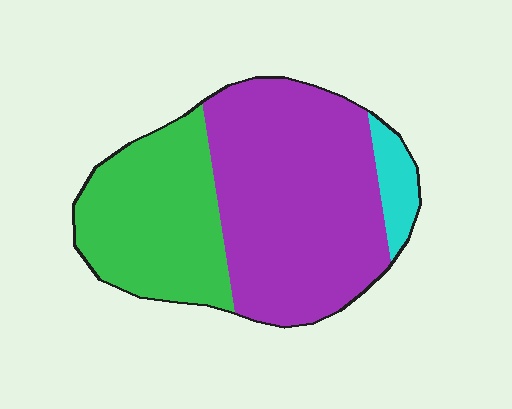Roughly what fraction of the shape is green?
Green takes up about one third (1/3) of the shape.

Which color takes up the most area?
Purple, at roughly 60%.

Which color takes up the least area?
Cyan, at roughly 5%.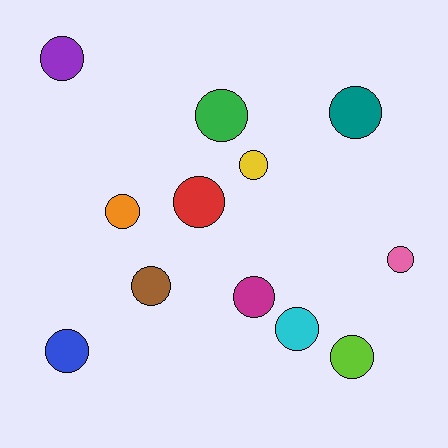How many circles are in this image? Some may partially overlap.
There are 12 circles.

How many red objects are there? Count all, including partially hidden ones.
There is 1 red object.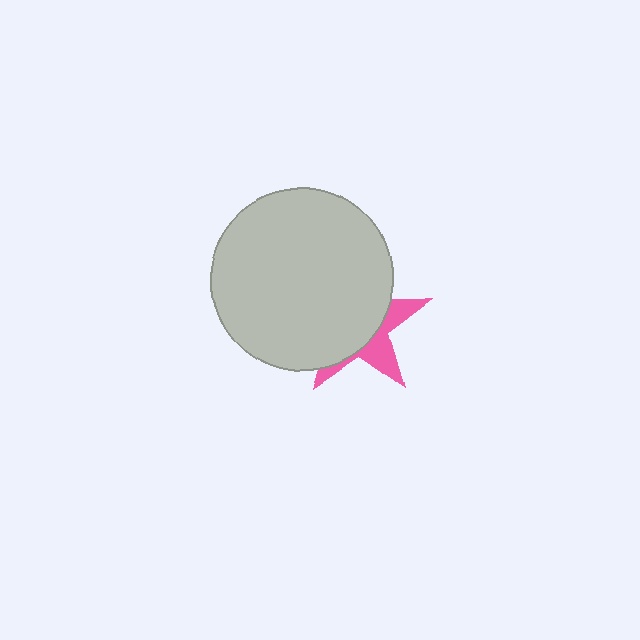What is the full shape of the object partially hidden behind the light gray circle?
The partially hidden object is a pink star.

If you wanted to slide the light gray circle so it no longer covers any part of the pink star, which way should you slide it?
Slide it toward the upper-left — that is the most direct way to separate the two shapes.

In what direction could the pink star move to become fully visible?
The pink star could move toward the lower-right. That would shift it out from behind the light gray circle entirely.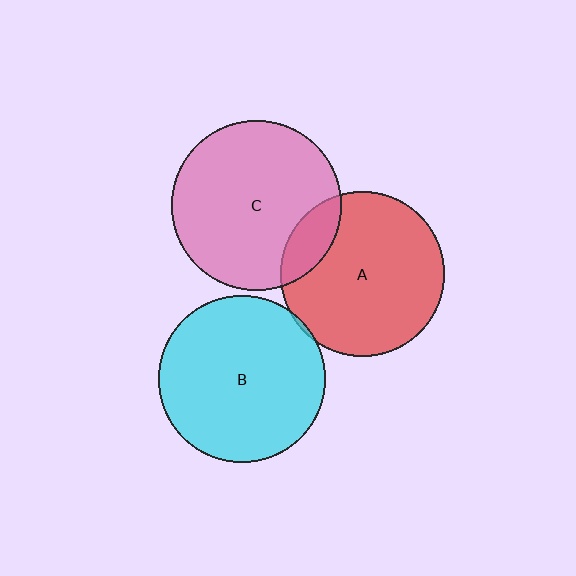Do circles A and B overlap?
Yes.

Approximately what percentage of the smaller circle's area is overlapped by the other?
Approximately 5%.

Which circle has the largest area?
Circle C (pink).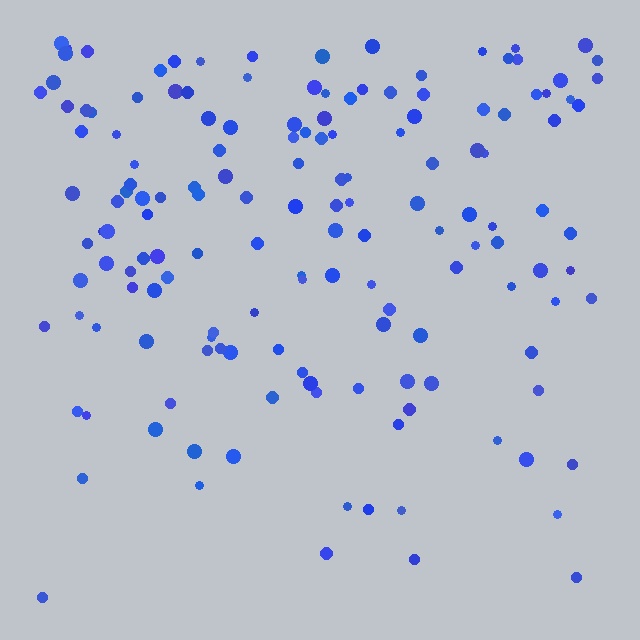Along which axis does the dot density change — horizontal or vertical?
Vertical.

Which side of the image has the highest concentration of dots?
The top.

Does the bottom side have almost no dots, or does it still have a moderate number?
Still a moderate number, just noticeably fewer than the top.